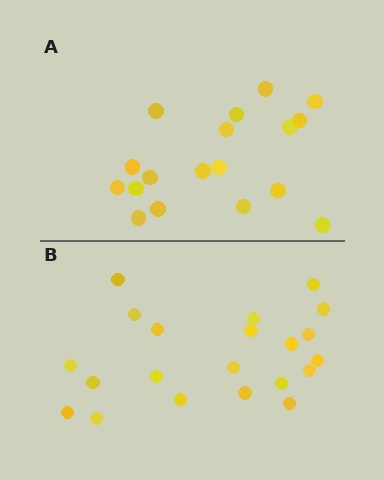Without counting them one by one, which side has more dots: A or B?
Region B (the bottom region) has more dots.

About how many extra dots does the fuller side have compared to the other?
Region B has just a few more — roughly 2 or 3 more dots than region A.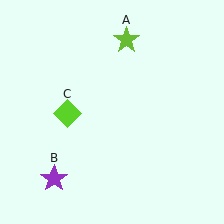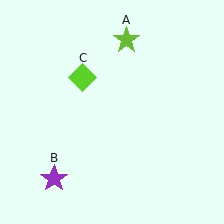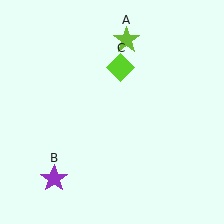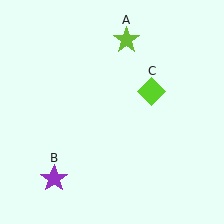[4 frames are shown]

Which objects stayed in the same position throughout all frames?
Lime star (object A) and purple star (object B) remained stationary.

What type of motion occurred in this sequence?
The lime diamond (object C) rotated clockwise around the center of the scene.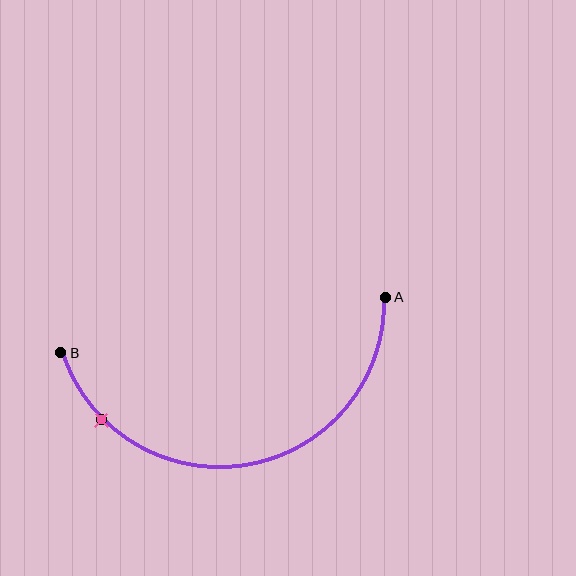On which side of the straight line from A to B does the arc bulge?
The arc bulges below the straight line connecting A and B.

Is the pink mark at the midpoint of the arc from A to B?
No. The pink mark lies on the arc but is closer to endpoint B. The arc midpoint would be at the point on the curve equidistant along the arc from both A and B.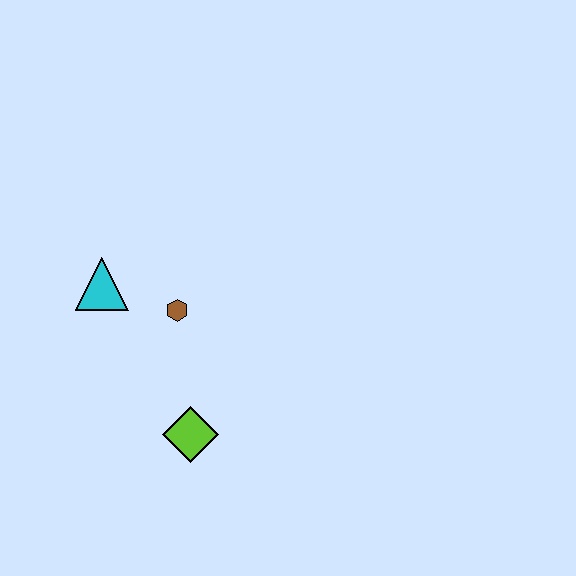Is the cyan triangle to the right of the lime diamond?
No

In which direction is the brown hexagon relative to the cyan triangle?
The brown hexagon is to the right of the cyan triangle.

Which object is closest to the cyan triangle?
The brown hexagon is closest to the cyan triangle.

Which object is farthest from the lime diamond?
The cyan triangle is farthest from the lime diamond.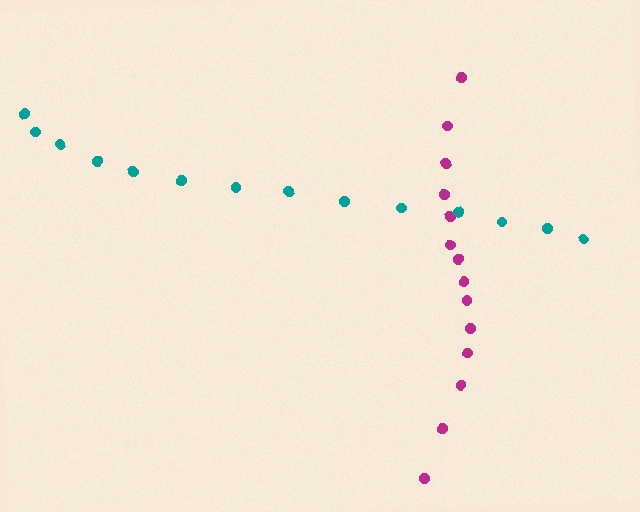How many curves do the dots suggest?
There are 2 distinct paths.